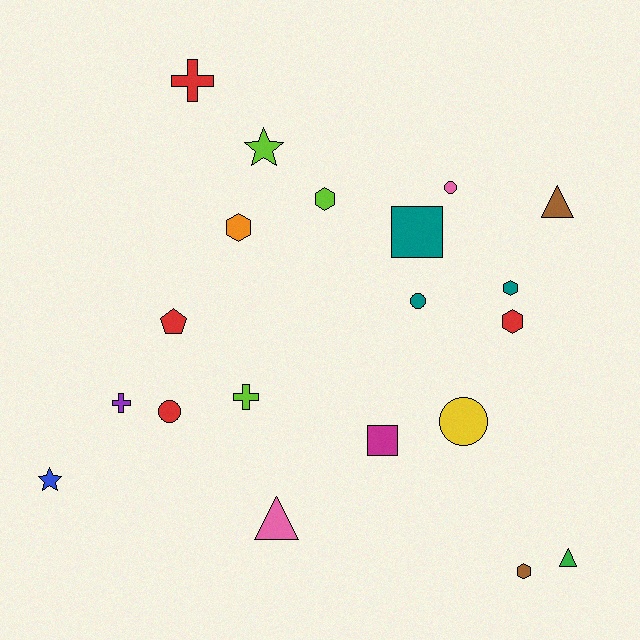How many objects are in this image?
There are 20 objects.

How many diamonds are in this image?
There are no diamonds.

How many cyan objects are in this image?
There are no cyan objects.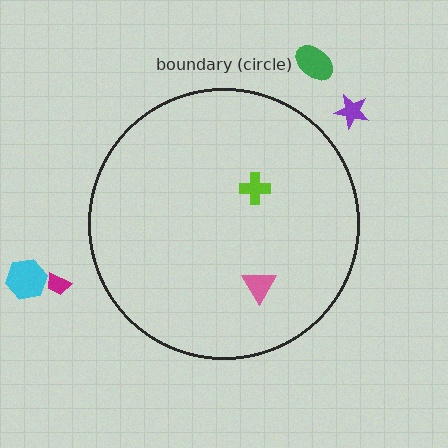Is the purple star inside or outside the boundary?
Outside.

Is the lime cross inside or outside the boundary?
Inside.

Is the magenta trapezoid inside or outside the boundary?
Outside.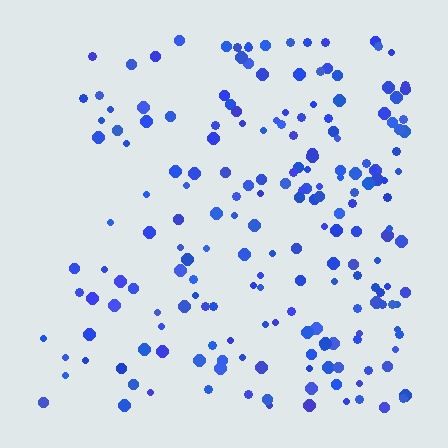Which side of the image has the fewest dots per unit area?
The left.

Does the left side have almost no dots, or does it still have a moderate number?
Still a moderate number, just noticeably fewer than the right.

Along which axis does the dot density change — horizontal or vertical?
Horizontal.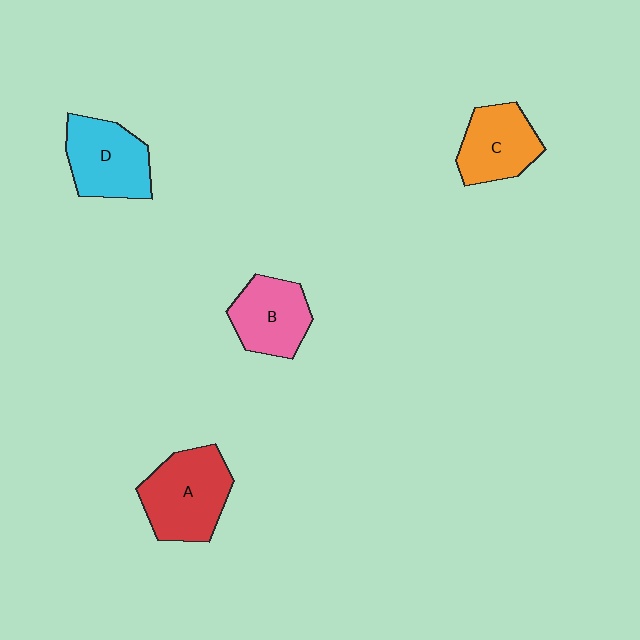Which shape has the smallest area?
Shape C (orange).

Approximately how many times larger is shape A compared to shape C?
Approximately 1.3 times.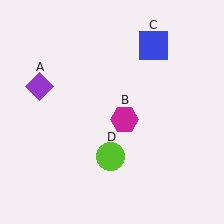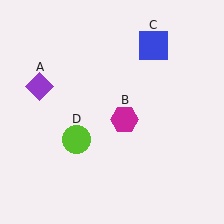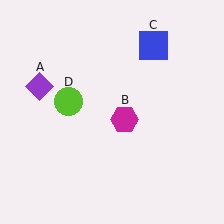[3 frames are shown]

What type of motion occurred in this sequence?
The lime circle (object D) rotated clockwise around the center of the scene.